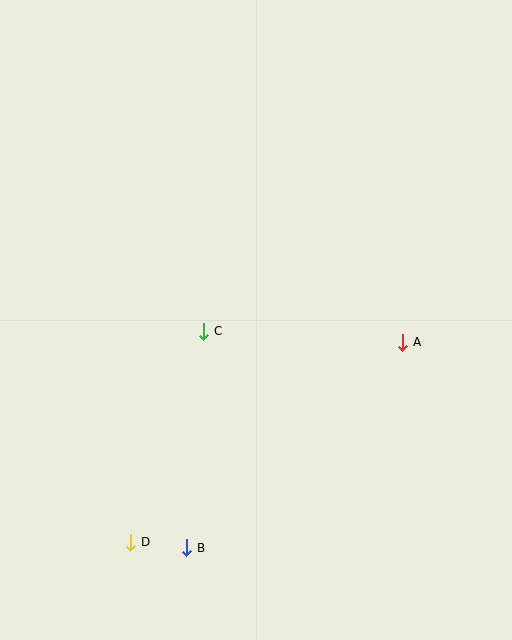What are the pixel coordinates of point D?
Point D is at (131, 542).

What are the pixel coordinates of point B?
Point B is at (187, 548).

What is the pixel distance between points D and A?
The distance between D and A is 338 pixels.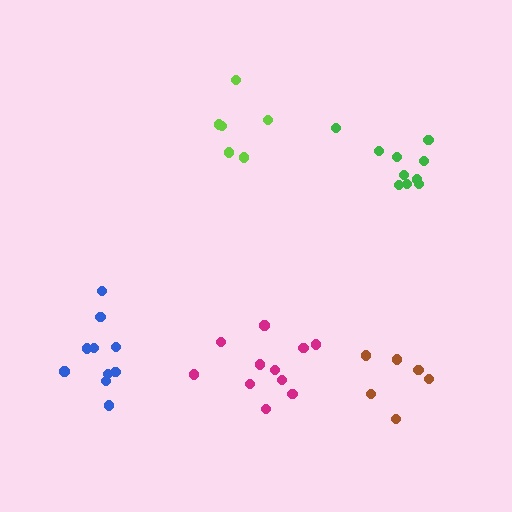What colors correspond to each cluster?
The clusters are colored: magenta, lime, blue, brown, green.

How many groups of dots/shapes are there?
There are 5 groups.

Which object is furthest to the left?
The blue cluster is leftmost.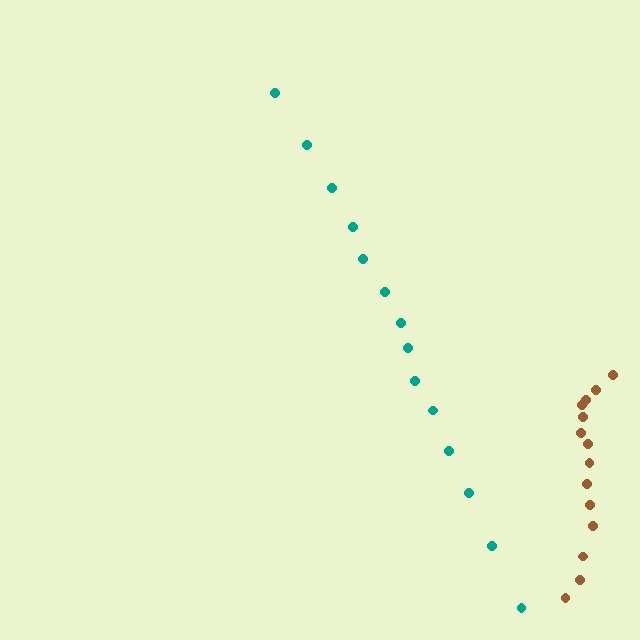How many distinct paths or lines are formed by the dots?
There are 2 distinct paths.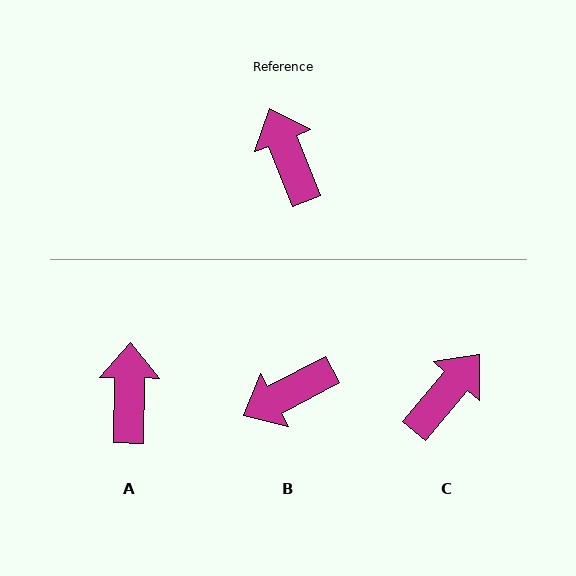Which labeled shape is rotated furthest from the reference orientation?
B, about 96 degrees away.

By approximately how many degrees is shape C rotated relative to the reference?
Approximately 62 degrees clockwise.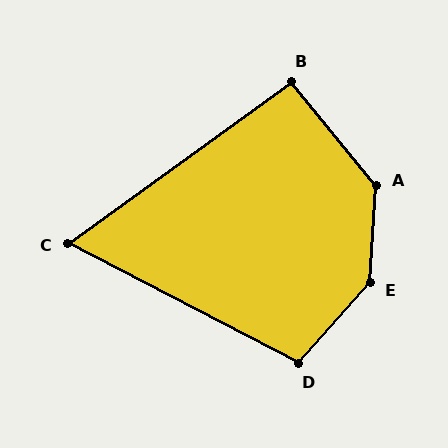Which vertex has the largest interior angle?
E, at approximately 142 degrees.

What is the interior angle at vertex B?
Approximately 93 degrees (approximately right).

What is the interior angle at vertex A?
Approximately 137 degrees (obtuse).